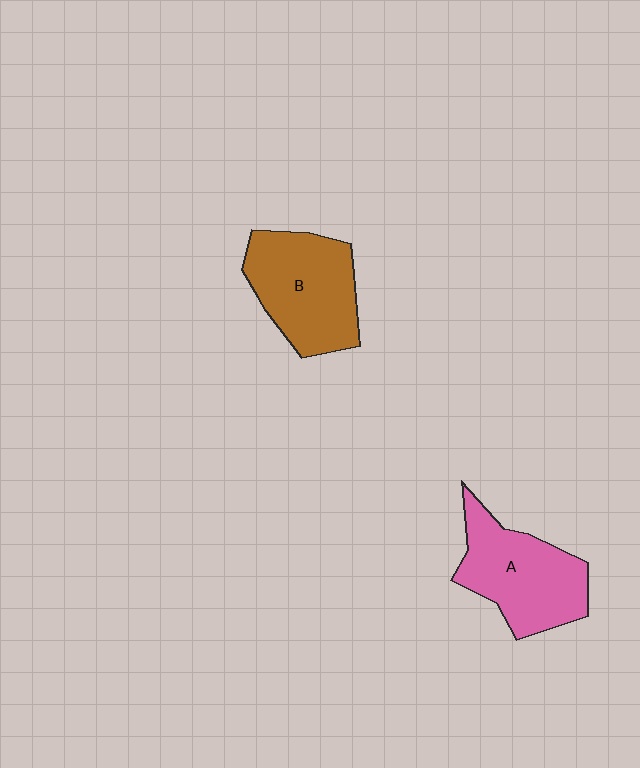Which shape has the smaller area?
Shape A (pink).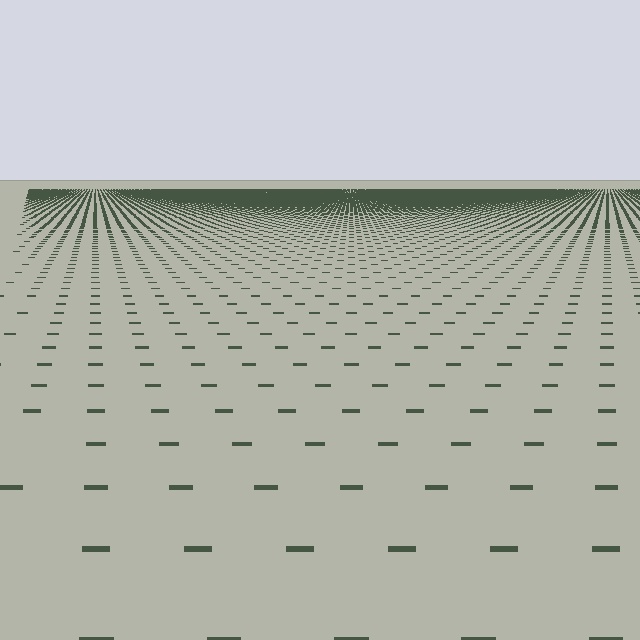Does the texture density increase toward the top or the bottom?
Density increases toward the top.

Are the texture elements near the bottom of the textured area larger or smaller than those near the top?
Larger. Near the bottom, elements are closer to the viewer and appear at a bigger on-screen size.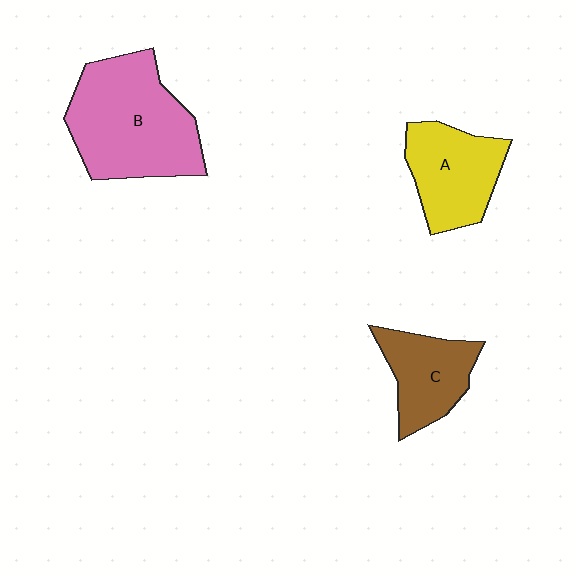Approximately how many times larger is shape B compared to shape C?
Approximately 1.9 times.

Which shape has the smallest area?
Shape C (brown).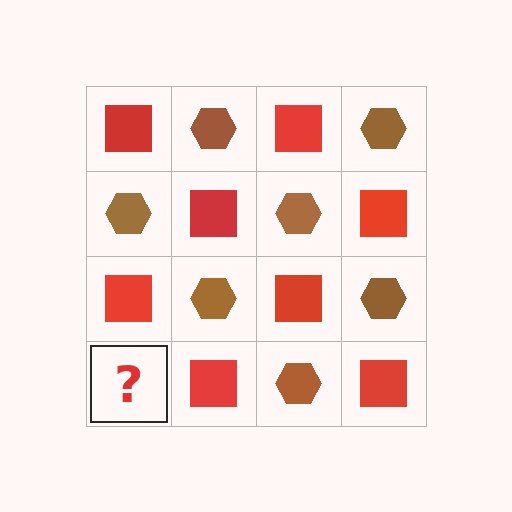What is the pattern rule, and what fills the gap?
The rule is that it alternates red square and brown hexagon in a checkerboard pattern. The gap should be filled with a brown hexagon.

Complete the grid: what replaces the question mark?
The question mark should be replaced with a brown hexagon.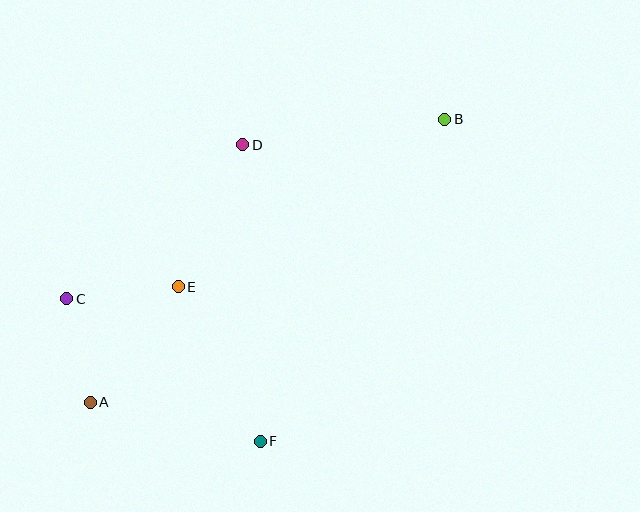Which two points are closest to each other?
Points A and C are closest to each other.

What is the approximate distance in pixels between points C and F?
The distance between C and F is approximately 240 pixels.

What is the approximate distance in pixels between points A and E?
The distance between A and E is approximately 145 pixels.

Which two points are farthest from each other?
Points A and B are farthest from each other.